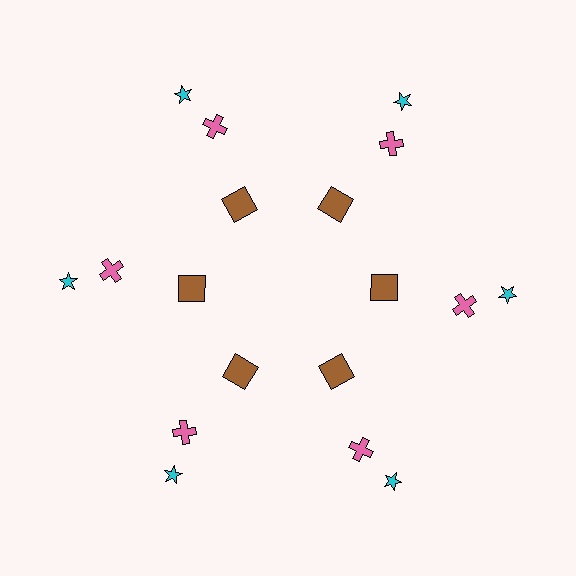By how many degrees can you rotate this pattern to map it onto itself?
The pattern maps onto itself every 60 degrees of rotation.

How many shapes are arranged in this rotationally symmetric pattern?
There are 18 shapes, arranged in 6 groups of 3.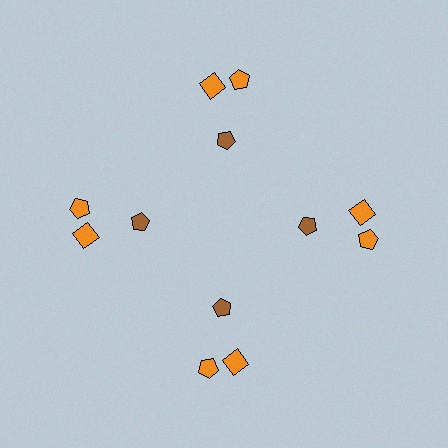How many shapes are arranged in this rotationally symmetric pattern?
There are 12 shapes, arranged in 4 groups of 3.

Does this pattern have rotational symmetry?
Yes, this pattern has 4-fold rotational symmetry. It looks the same after rotating 90 degrees around the center.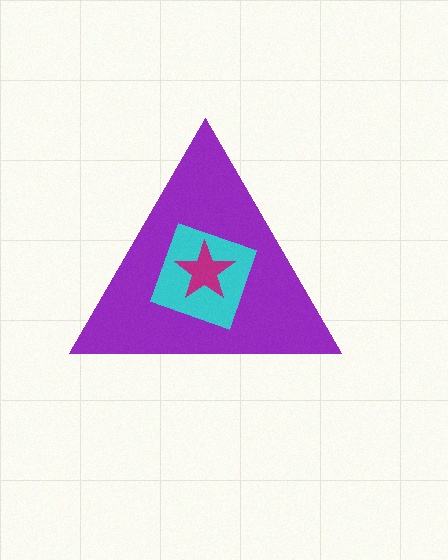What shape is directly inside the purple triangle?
The cyan diamond.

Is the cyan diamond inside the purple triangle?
Yes.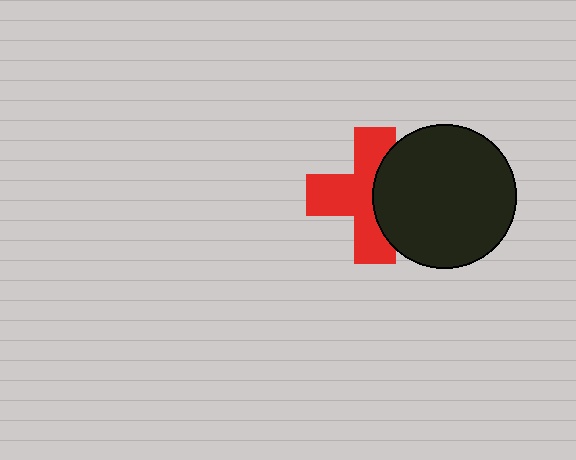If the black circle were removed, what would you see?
You would see the complete red cross.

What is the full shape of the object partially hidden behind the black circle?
The partially hidden object is a red cross.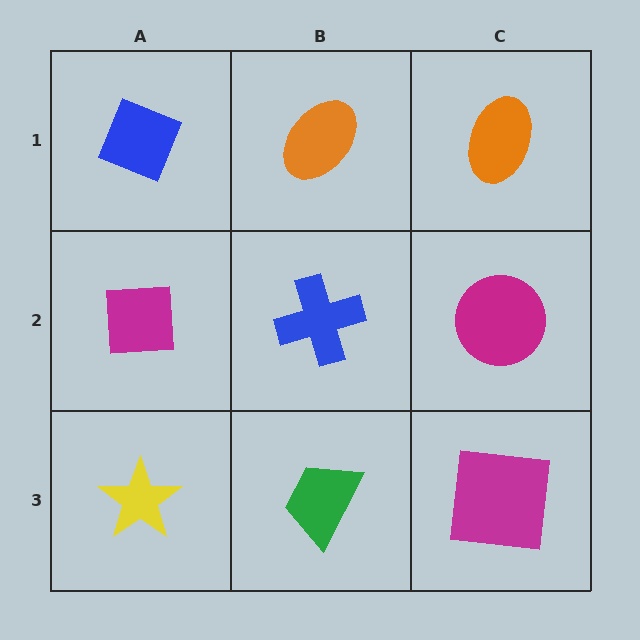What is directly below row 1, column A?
A magenta square.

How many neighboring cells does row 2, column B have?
4.